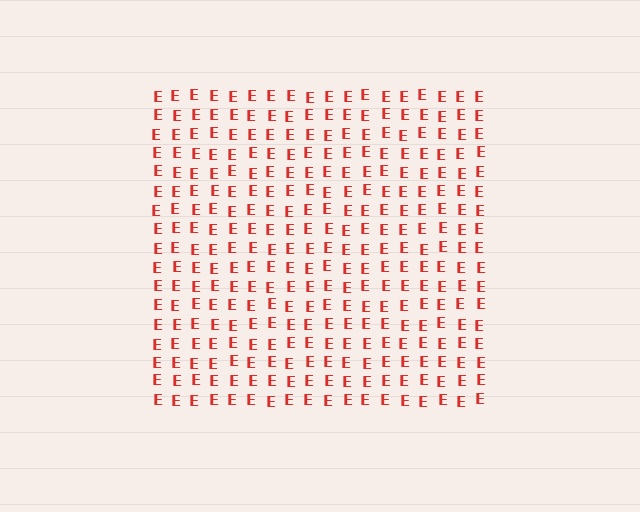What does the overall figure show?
The overall figure shows a square.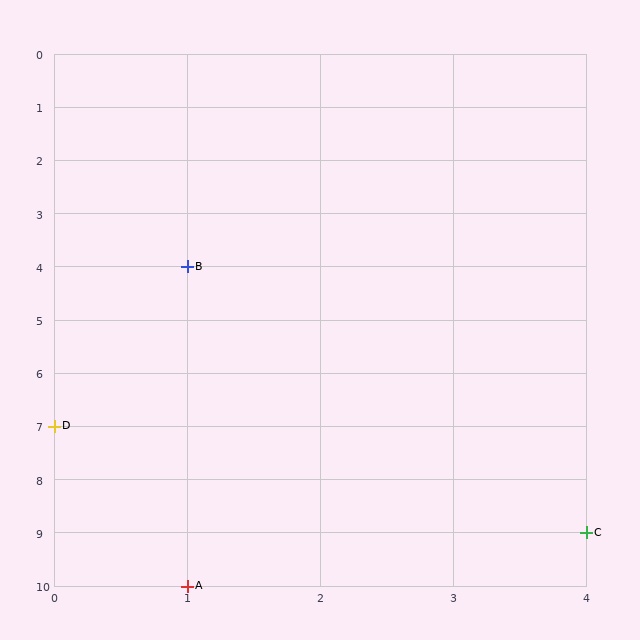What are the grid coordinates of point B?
Point B is at grid coordinates (1, 4).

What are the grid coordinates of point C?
Point C is at grid coordinates (4, 9).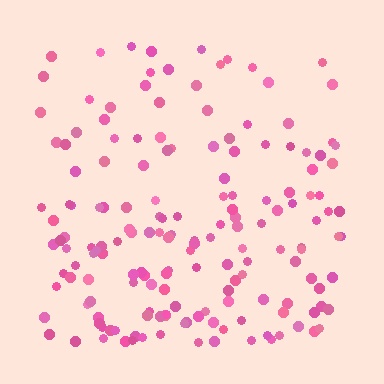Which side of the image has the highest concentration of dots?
The bottom.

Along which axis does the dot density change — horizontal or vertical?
Vertical.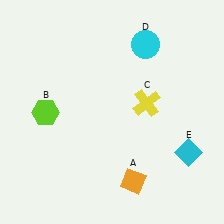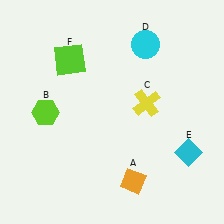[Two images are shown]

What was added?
A lime square (F) was added in Image 2.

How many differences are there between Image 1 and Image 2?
There is 1 difference between the two images.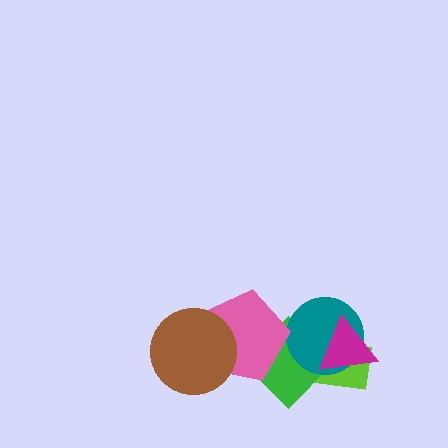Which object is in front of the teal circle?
The magenta triangle is in front of the teal circle.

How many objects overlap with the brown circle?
1 object overlaps with the brown circle.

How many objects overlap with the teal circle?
3 objects overlap with the teal circle.